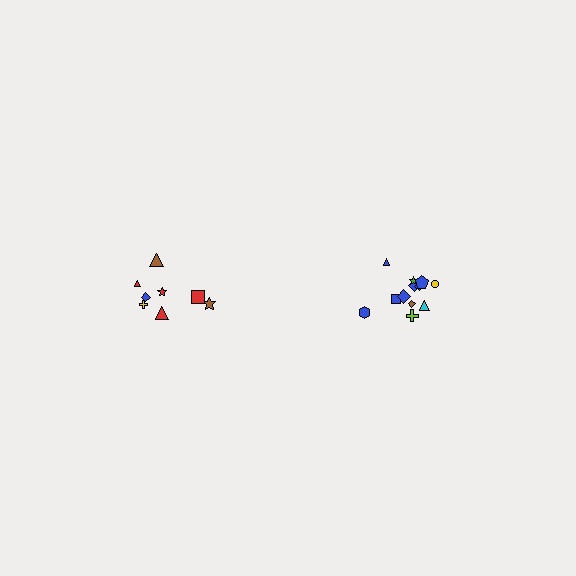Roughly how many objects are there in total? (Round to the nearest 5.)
Roughly 20 objects in total.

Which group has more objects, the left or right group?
The right group.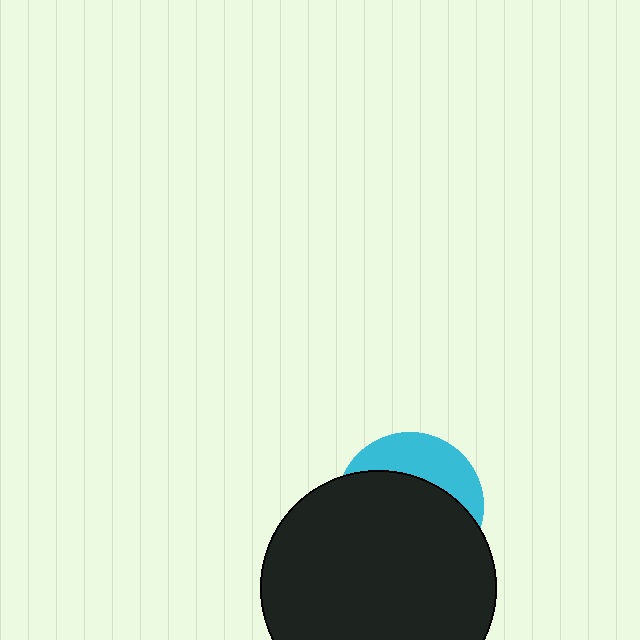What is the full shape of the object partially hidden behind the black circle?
The partially hidden object is a cyan circle.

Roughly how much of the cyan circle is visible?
A small part of it is visible (roughly 31%).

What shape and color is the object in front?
The object in front is a black circle.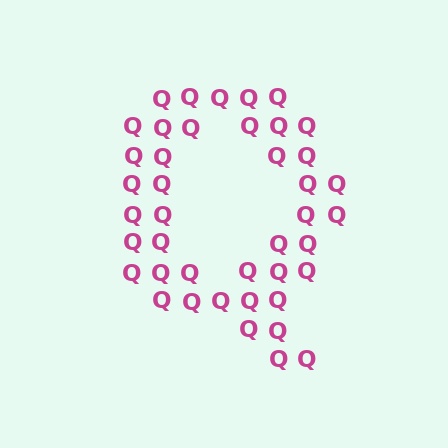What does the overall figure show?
The overall figure shows the letter Q.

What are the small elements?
The small elements are letter Q's.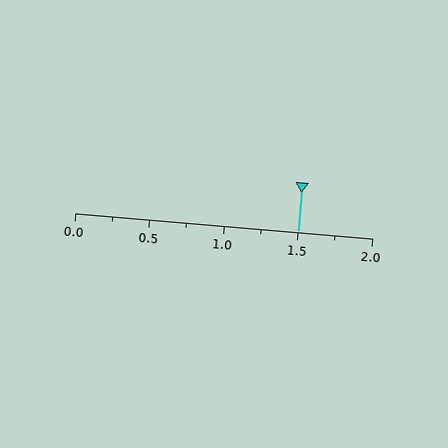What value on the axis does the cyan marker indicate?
The marker indicates approximately 1.5.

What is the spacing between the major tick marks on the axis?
The major ticks are spaced 0.5 apart.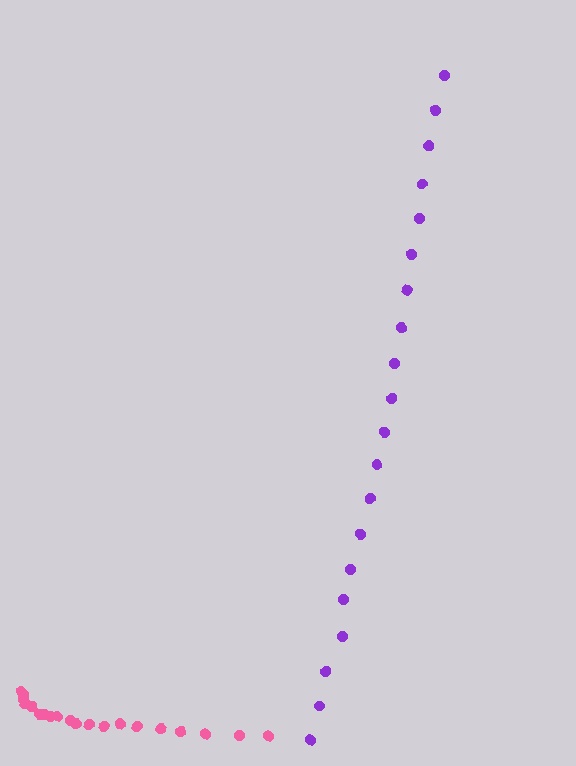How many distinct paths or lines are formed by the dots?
There are 2 distinct paths.